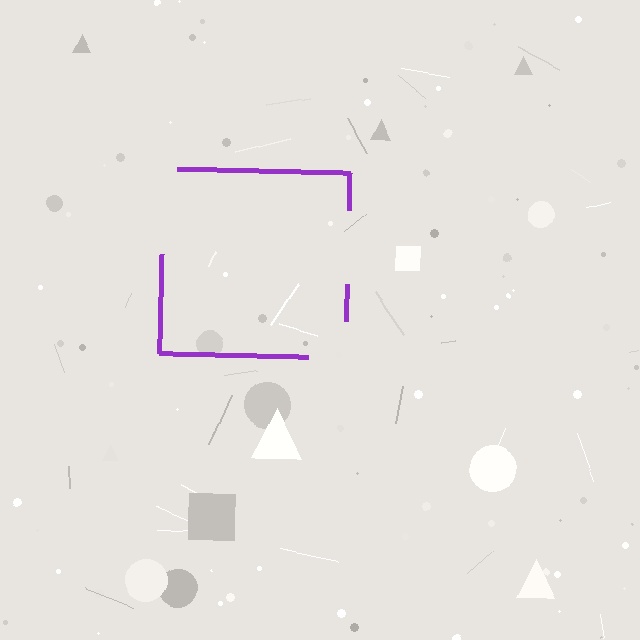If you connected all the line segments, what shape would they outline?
They would outline a square.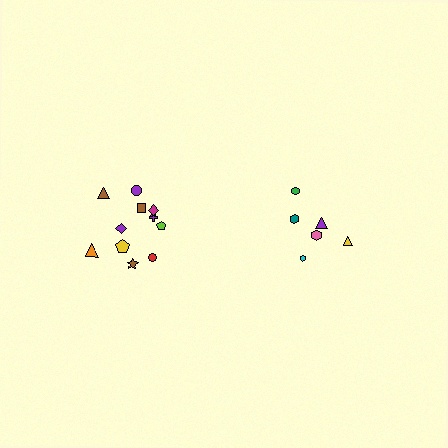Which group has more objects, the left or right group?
The left group.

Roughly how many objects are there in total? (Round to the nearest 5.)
Roughly 20 objects in total.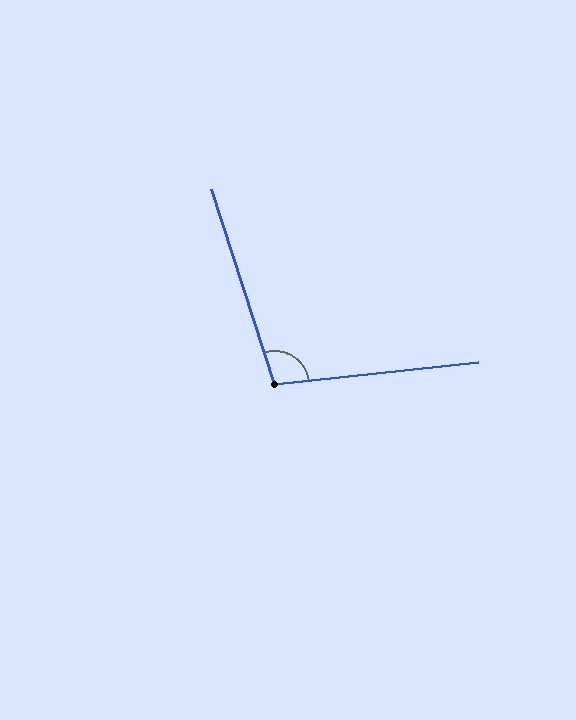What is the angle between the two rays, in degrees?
Approximately 102 degrees.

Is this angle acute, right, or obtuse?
It is obtuse.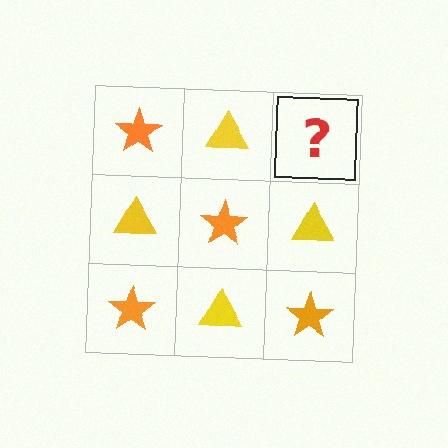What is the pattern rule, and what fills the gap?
The rule is that it alternates orange star and yellow triangle in a checkerboard pattern. The gap should be filled with an orange star.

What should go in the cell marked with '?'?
The missing cell should contain an orange star.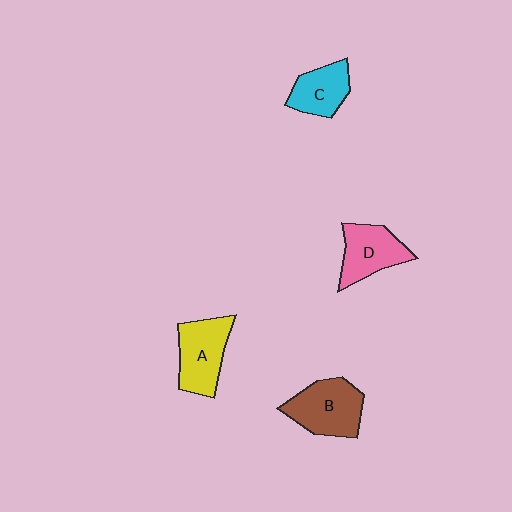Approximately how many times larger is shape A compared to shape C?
Approximately 1.3 times.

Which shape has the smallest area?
Shape C (cyan).